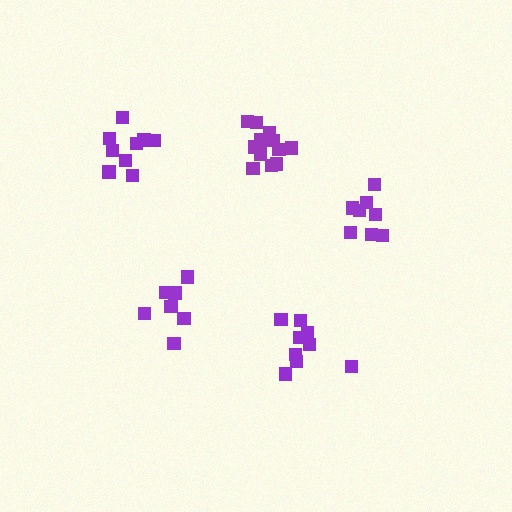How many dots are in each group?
Group 1: 8 dots, Group 2: 9 dots, Group 3: 9 dots, Group 4: 7 dots, Group 5: 13 dots (46 total).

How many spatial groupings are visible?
There are 5 spatial groupings.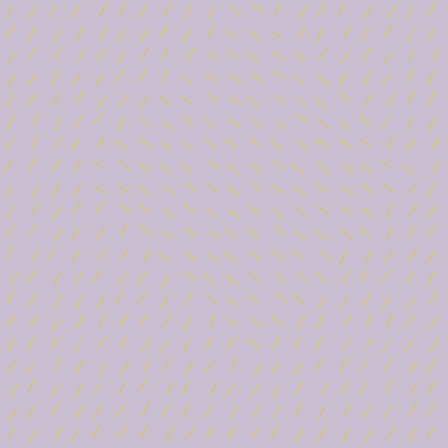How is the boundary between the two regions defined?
The boundary is defined purely by a change in line orientation (approximately 86 degrees difference). All lines are the same color and thickness.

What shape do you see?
I see a diamond.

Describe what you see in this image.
The image is filled with small yellow line segments. A diamond region in the image has lines oriented differently from the surrounding lines, creating a visible texture boundary.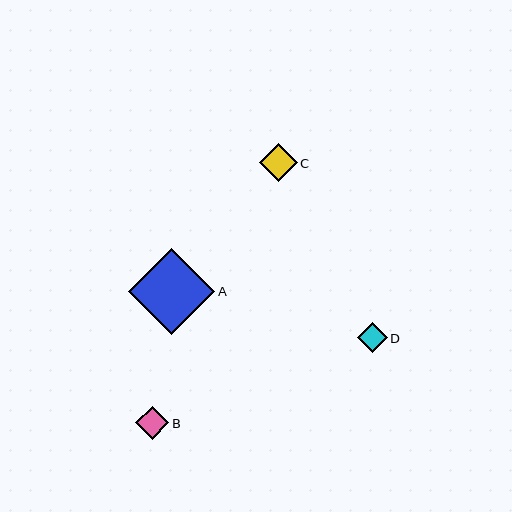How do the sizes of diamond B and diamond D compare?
Diamond B and diamond D are approximately the same size.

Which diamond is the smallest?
Diamond D is the smallest with a size of approximately 30 pixels.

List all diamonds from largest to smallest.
From largest to smallest: A, C, B, D.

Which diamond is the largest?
Diamond A is the largest with a size of approximately 86 pixels.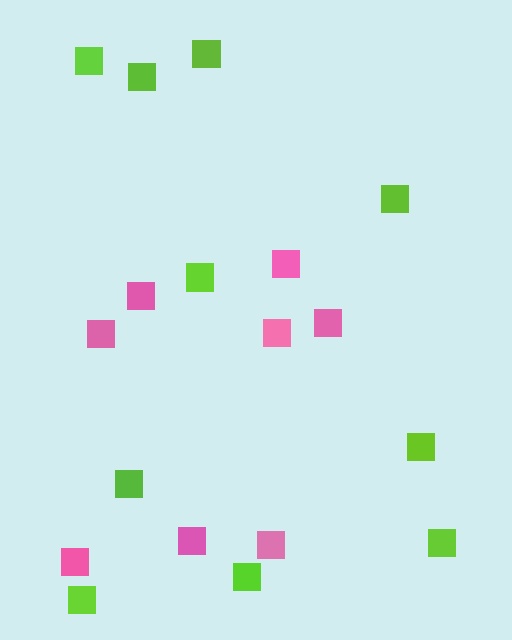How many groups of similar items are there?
There are 2 groups: one group of lime squares (10) and one group of pink squares (8).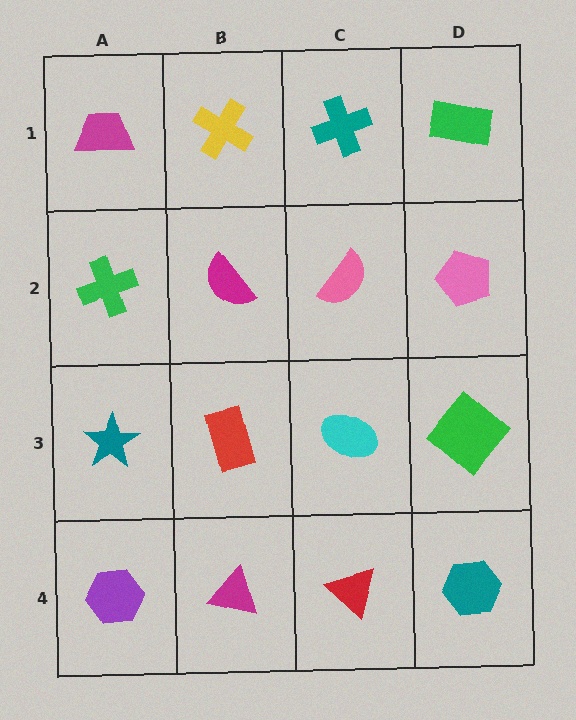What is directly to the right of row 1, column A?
A yellow cross.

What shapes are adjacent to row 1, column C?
A pink semicircle (row 2, column C), a yellow cross (row 1, column B), a green rectangle (row 1, column D).